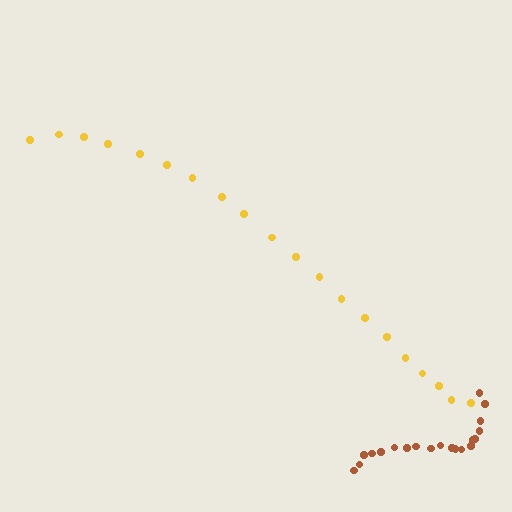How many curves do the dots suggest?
There are 2 distinct paths.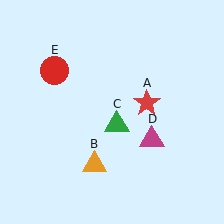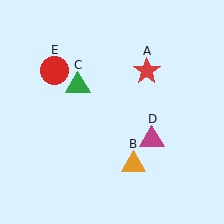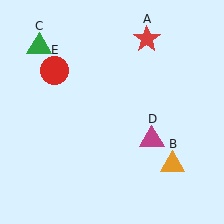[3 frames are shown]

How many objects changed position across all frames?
3 objects changed position: red star (object A), orange triangle (object B), green triangle (object C).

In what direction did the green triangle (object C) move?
The green triangle (object C) moved up and to the left.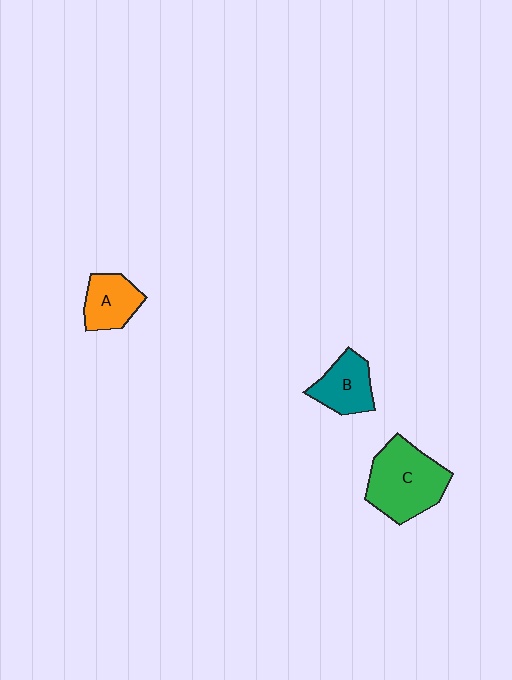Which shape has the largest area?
Shape C (green).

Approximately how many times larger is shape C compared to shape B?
Approximately 1.7 times.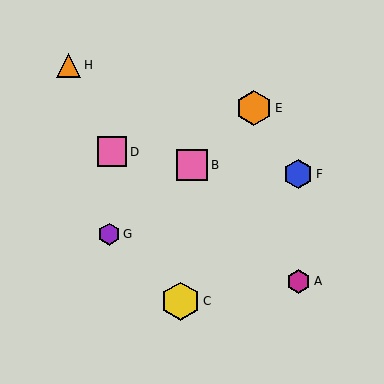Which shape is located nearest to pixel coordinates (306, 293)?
The magenta hexagon (labeled A) at (299, 282) is nearest to that location.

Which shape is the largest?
The yellow hexagon (labeled C) is the largest.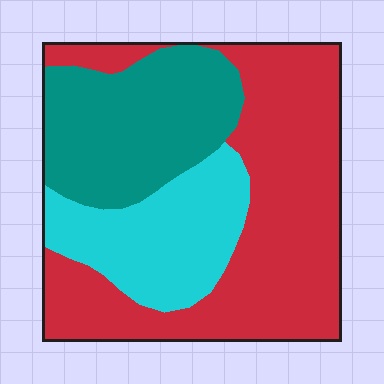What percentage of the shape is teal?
Teal takes up about one quarter (1/4) of the shape.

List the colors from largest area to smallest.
From largest to smallest: red, teal, cyan.